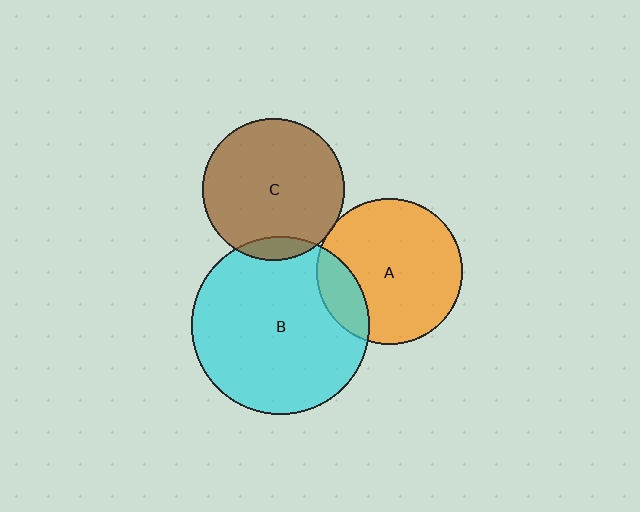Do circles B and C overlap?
Yes.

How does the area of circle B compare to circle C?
Approximately 1.6 times.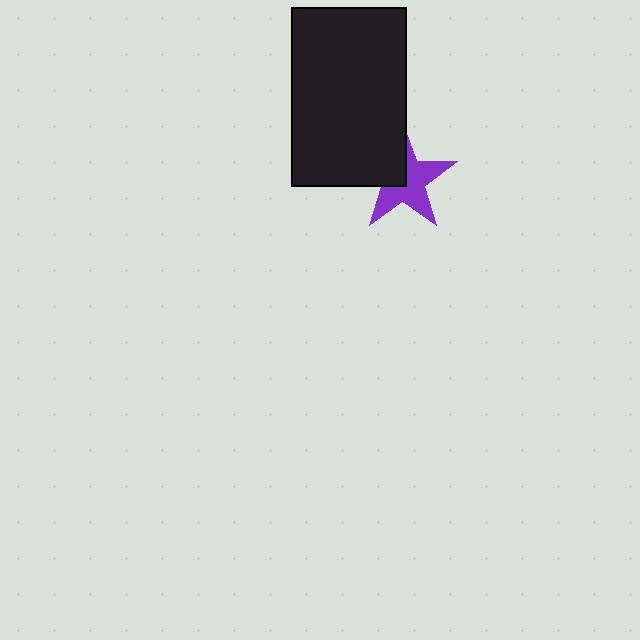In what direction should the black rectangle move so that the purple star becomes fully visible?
The black rectangle should move toward the upper-left. That is the shortest direction to clear the overlap and leave the purple star fully visible.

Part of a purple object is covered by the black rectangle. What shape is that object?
It is a star.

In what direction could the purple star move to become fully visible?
The purple star could move toward the lower-right. That would shift it out from behind the black rectangle entirely.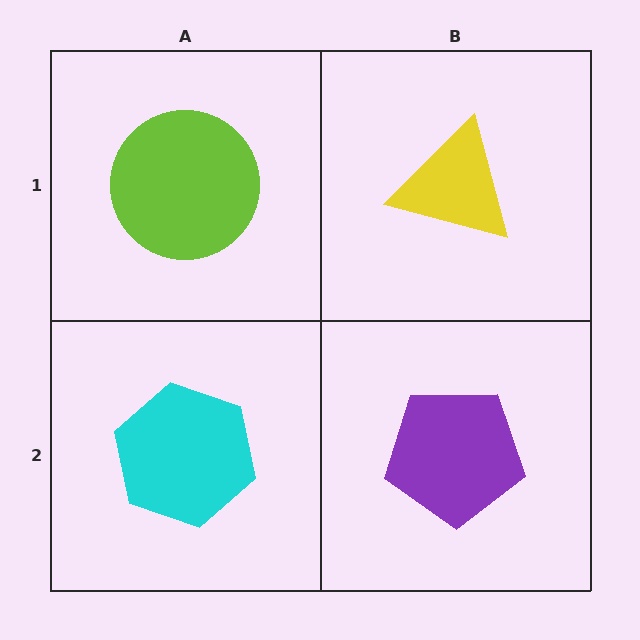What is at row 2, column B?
A purple pentagon.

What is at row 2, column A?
A cyan hexagon.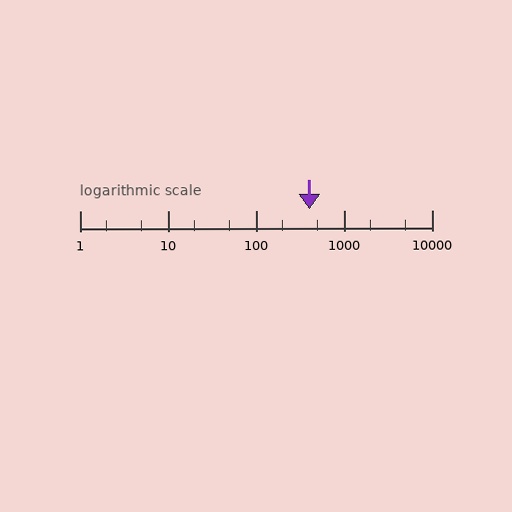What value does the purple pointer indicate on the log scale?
The pointer indicates approximately 410.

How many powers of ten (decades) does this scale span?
The scale spans 4 decades, from 1 to 10000.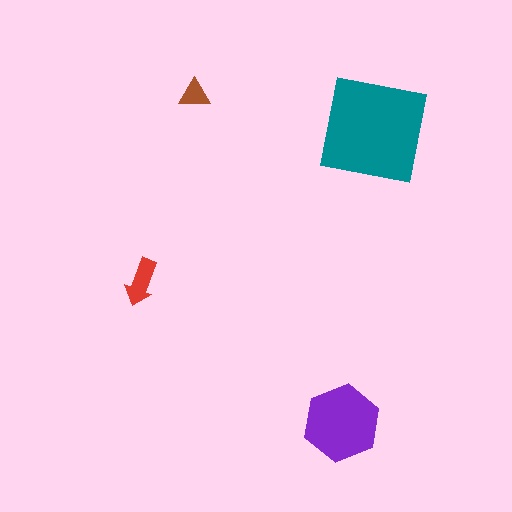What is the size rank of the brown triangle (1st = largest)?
4th.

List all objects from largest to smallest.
The teal square, the purple hexagon, the red arrow, the brown triangle.